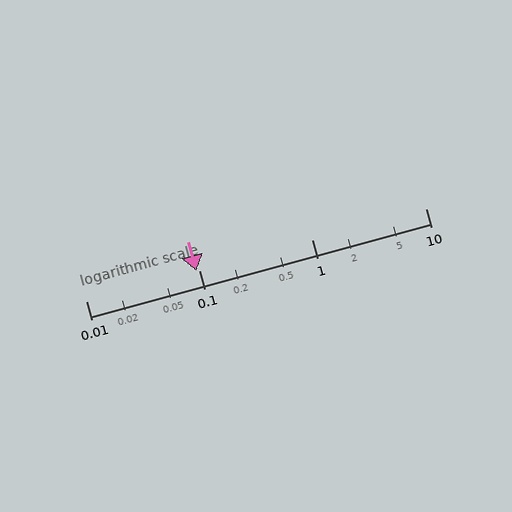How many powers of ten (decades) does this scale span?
The scale spans 3 decades, from 0.01 to 10.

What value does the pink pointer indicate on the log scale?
The pointer indicates approximately 0.094.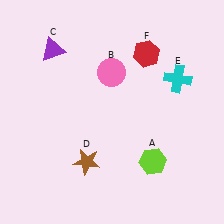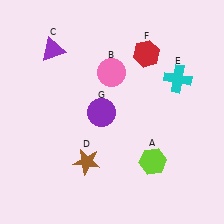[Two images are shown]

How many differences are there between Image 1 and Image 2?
There is 1 difference between the two images.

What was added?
A purple circle (G) was added in Image 2.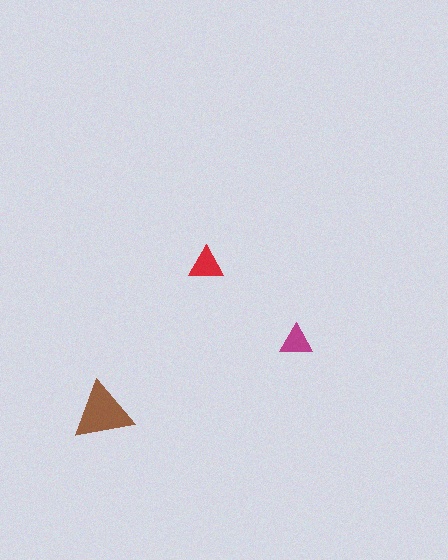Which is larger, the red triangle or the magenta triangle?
The red one.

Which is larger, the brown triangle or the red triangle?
The brown one.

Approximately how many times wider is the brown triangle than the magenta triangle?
About 2 times wider.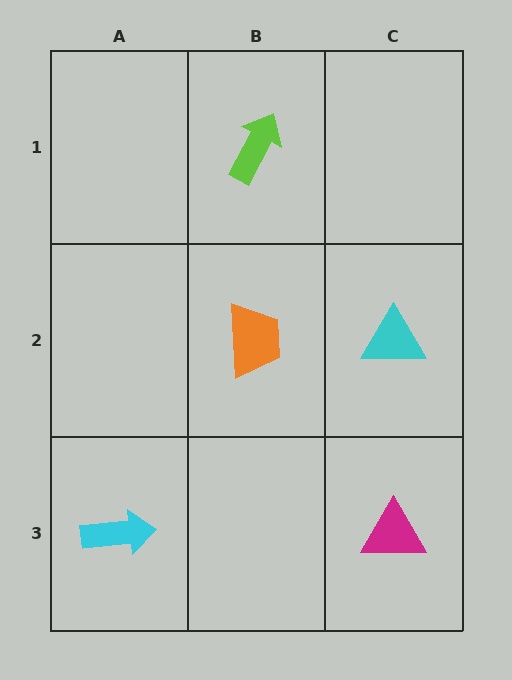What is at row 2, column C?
A cyan triangle.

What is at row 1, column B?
A lime arrow.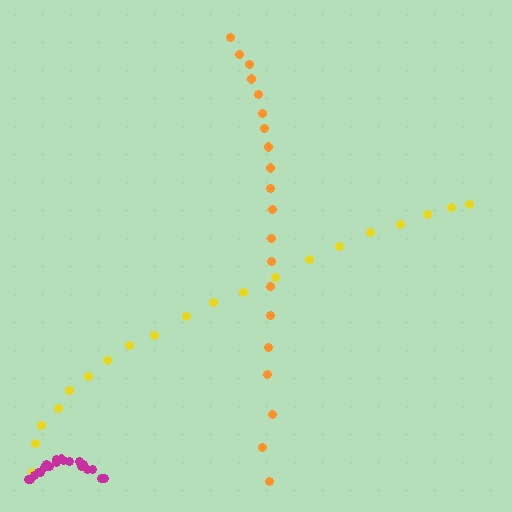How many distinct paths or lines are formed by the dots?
There are 3 distinct paths.